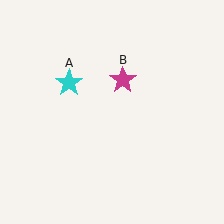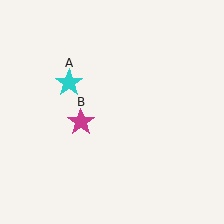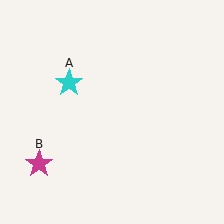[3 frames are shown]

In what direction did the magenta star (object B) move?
The magenta star (object B) moved down and to the left.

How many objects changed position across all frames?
1 object changed position: magenta star (object B).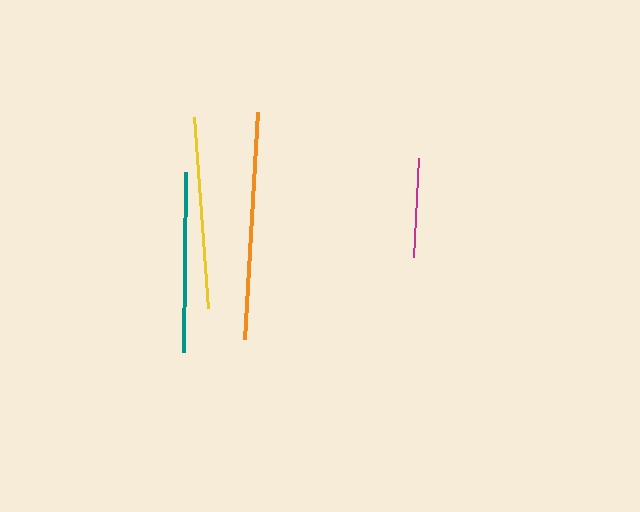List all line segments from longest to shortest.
From longest to shortest: orange, yellow, teal, magenta.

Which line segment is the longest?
The orange line is the longest at approximately 228 pixels.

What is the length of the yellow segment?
The yellow segment is approximately 192 pixels long.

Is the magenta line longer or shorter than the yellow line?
The yellow line is longer than the magenta line.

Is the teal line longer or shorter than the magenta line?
The teal line is longer than the magenta line.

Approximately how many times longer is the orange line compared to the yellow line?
The orange line is approximately 1.2 times the length of the yellow line.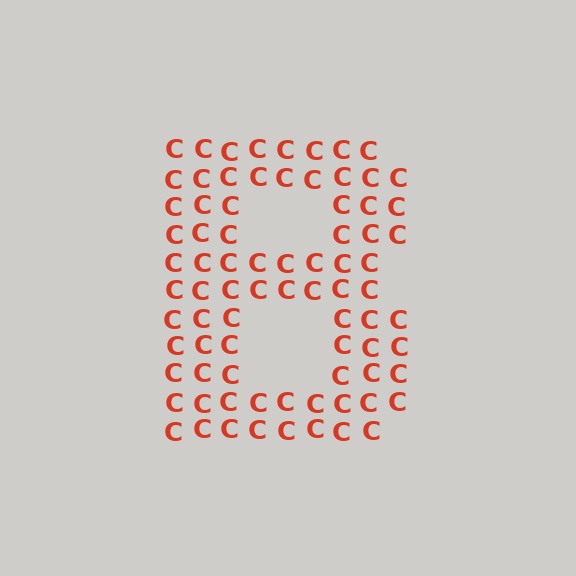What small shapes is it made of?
It is made of small letter C's.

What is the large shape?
The large shape is the letter B.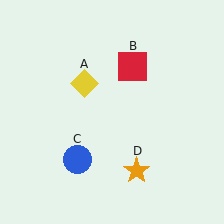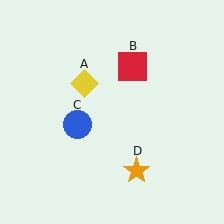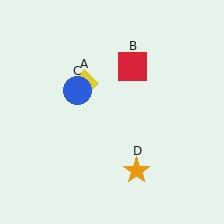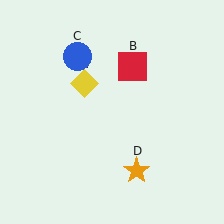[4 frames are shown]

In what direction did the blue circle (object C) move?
The blue circle (object C) moved up.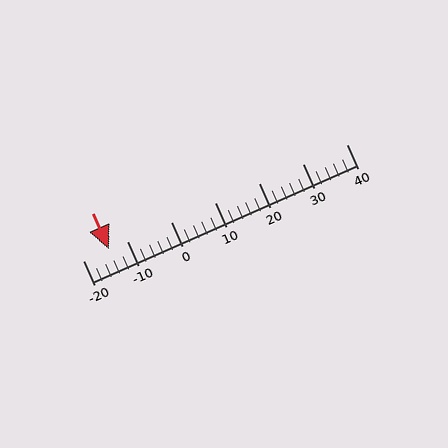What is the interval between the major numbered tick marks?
The major tick marks are spaced 10 units apart.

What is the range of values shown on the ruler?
The ruler shows values from -20 to 40.